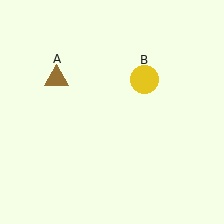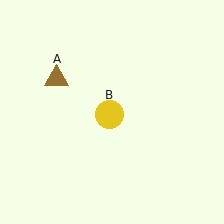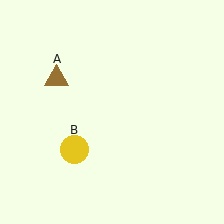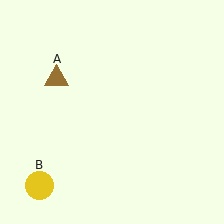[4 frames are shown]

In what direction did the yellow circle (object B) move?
The yellow circle (object B) moved down and to the left.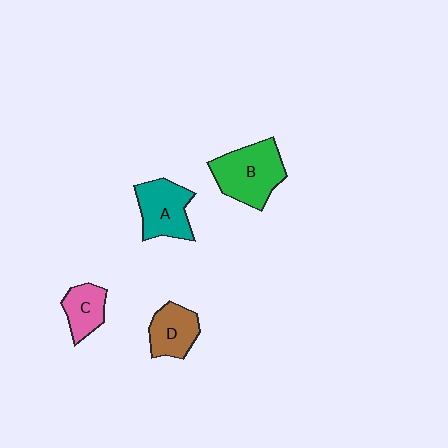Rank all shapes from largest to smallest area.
From largest to smallest: B (green), A (teal), D (brown), C (pink).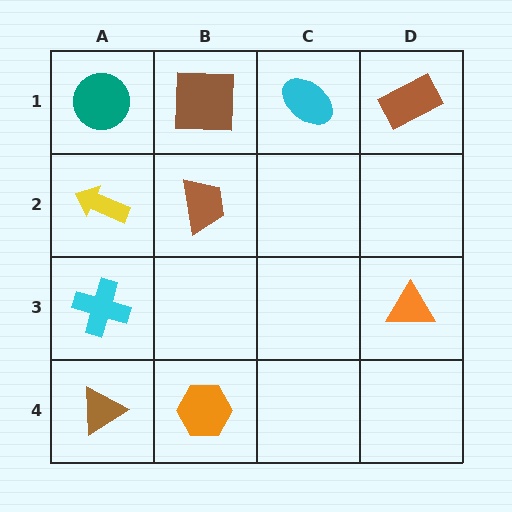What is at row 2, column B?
A brown trapezoid.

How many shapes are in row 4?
2 shapes.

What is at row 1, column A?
A teal circle.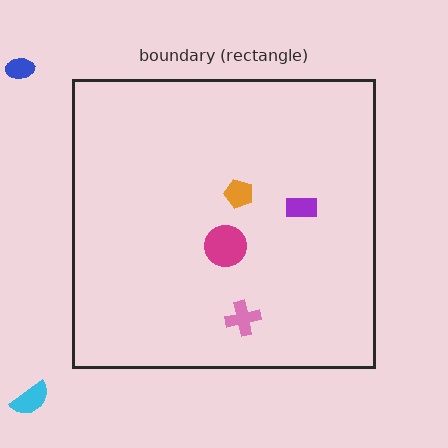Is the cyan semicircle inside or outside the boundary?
Outside.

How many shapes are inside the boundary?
4 inside, 2 outside.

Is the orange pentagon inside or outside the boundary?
Inside.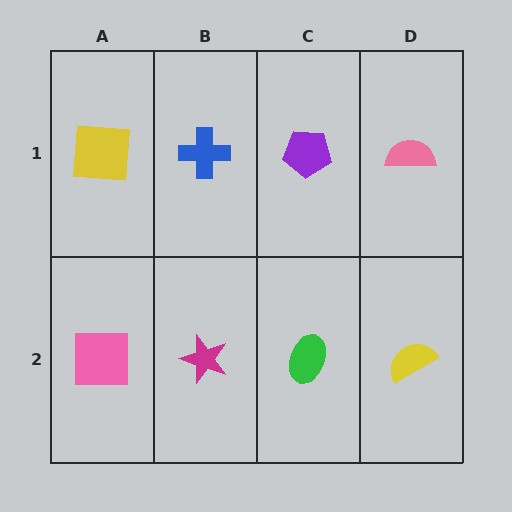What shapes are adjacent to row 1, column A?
A pink square (row 2, column A), a blue cross (row 1, column B).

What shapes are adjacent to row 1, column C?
A green ellipse (row 2, column C), a blue cross (row 1, column B), a pink semicircle (row 1, column D).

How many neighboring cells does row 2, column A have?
2.